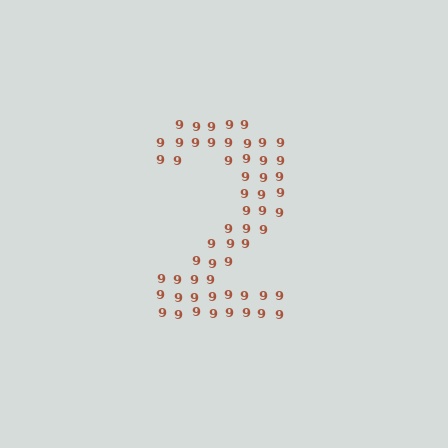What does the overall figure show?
The overall figure shows the digit 2.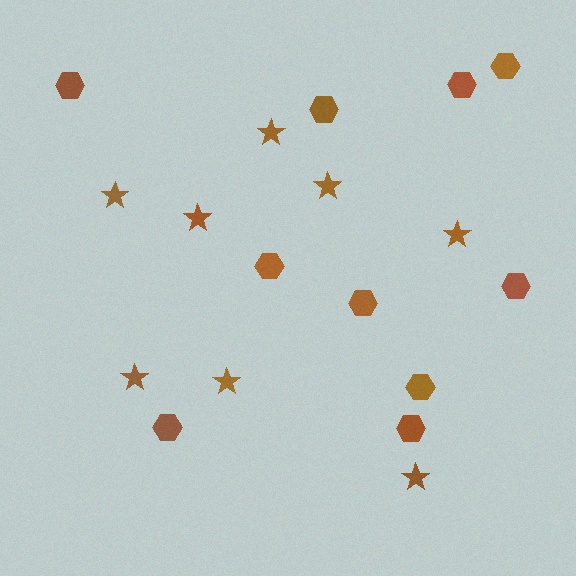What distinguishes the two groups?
There are 2 groups: one group of hexagons (10) and one group of stars (8).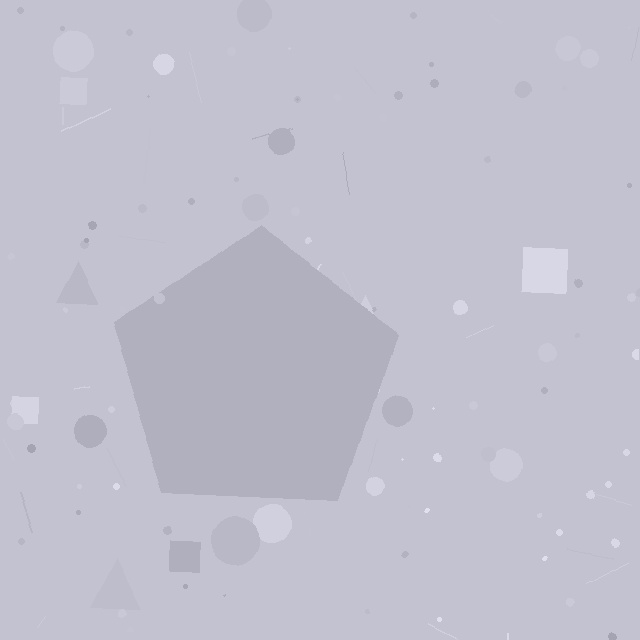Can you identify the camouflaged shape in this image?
The camouflaged shape is a pentagon.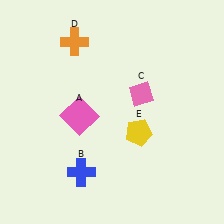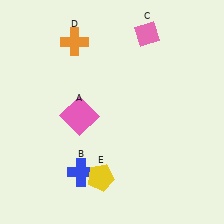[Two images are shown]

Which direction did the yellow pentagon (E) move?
The yellow pentagon (E) moved down.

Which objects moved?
The objects that moved are: the pink diamond (C), the yellow pentagon (E).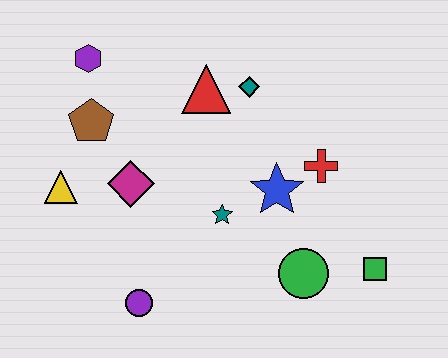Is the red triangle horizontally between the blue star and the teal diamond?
No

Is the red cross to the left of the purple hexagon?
No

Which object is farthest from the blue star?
The purple hexagon is farthest from the blue star.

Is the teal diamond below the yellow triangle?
No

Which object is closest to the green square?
The green circle is closest to the green square.